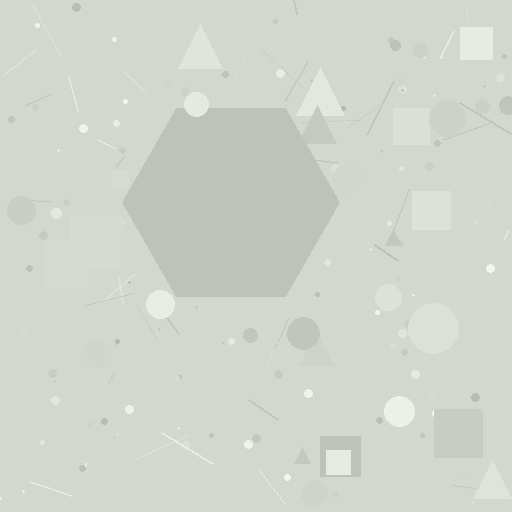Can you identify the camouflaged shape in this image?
The camouflaged shape is a hexagon.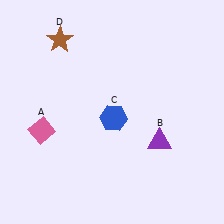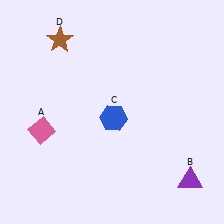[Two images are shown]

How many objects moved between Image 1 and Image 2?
1 object moved between the two images.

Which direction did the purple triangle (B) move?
The purple triangle (B) moved down.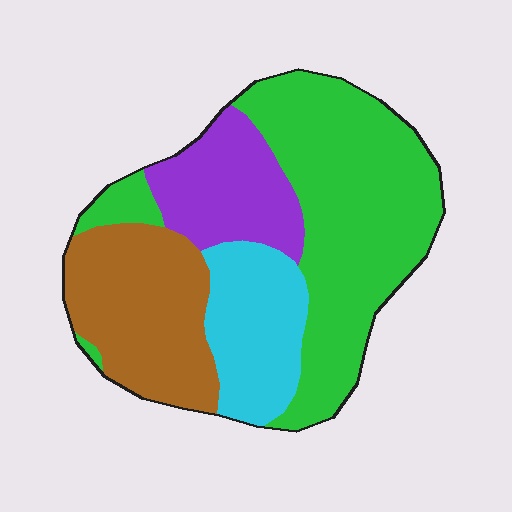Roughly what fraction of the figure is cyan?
Cyan takes up about one sixth (1/6) of the figure.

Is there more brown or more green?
Green.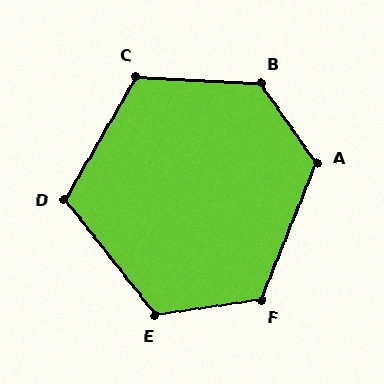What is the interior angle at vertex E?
Approximately 120 degrees (obtuse).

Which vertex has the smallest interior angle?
D, at approximately 111 degrees.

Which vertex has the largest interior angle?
B, at approximately 129 degrees.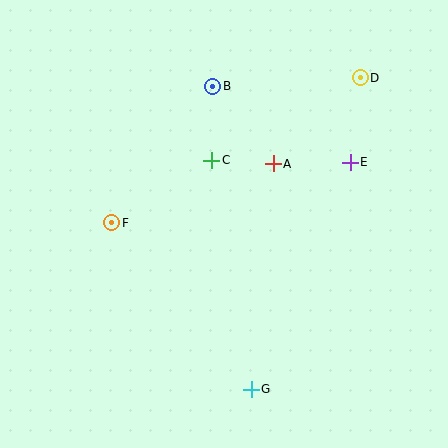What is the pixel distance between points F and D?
The distance between F and D is 288 pixels.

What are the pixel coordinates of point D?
Point D is at (360, 78).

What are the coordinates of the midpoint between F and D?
The midpoint between F and D is at (236, 150).